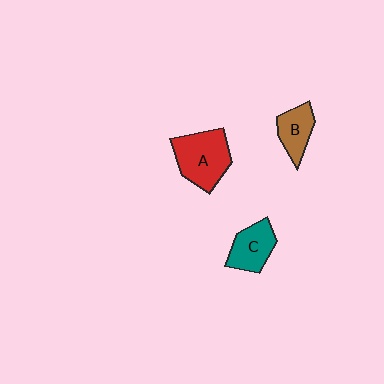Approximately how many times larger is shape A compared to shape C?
Approximately 1.5 times.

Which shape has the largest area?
Shape A (red).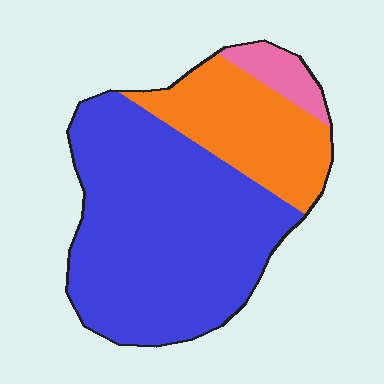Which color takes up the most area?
Blue, at roughly 65%.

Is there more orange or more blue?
Blue.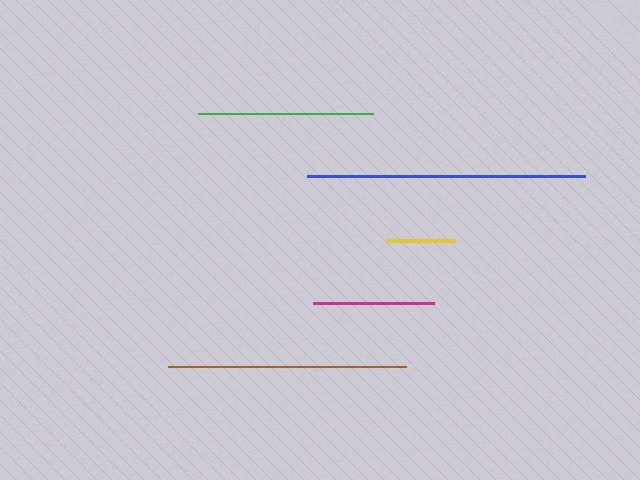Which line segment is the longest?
The blue line is the longest at approximately 278 pixels.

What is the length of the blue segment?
The blue segment is approximately 278 pixels long.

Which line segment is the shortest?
The yellow line is the shortest at approximately 70 pixels.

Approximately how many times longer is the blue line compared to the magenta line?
The blue line is approximately 2.3 times the length of the magenta line.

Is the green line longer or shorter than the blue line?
The blue line is longer than the green line.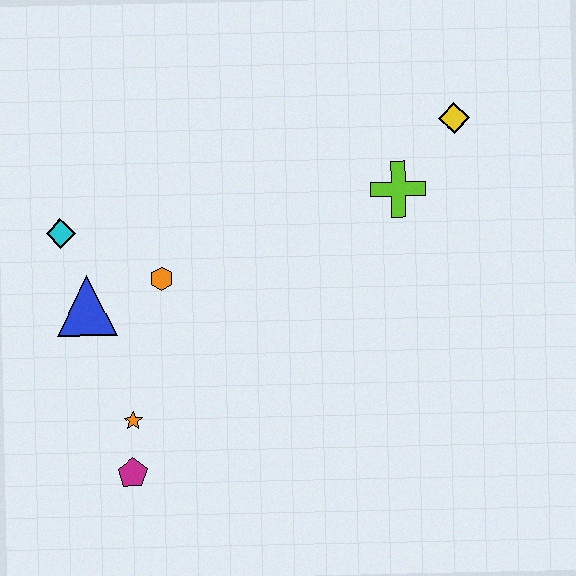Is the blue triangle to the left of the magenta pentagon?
Yes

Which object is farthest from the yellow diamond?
The magenta pentagon is farthest from the yellow diamond.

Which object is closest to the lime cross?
The yellow diamond is closest to the lime cross.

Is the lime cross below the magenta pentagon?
No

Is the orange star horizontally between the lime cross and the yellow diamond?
No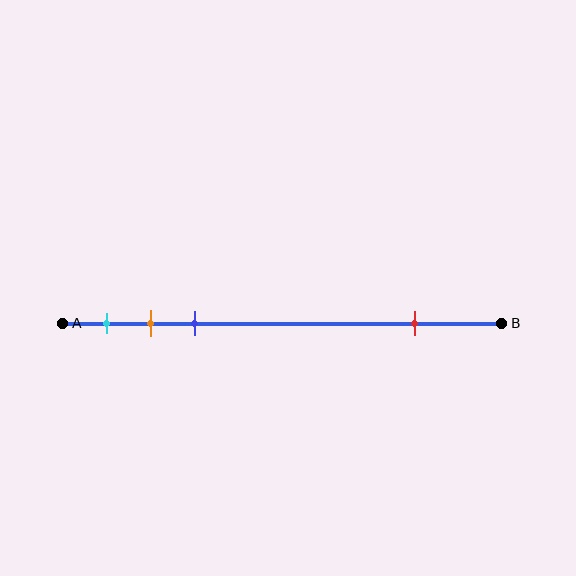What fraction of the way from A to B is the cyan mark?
The cyan mark is approximately 10% (0.1) of the way from A to B.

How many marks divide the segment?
There are 4 marks dividing the segment.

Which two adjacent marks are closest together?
The orange and blue marks are the closest adjacent pair.